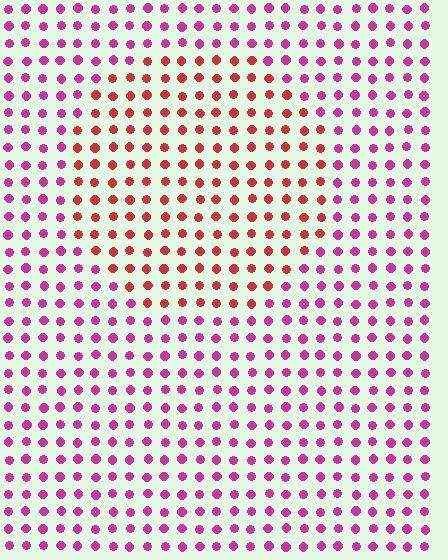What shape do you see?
I see a circle.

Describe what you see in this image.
The image is filled with small magenta elements in a uniform arrangement. A circle-shaped region is visible where the elements are tinted to a slightly different hue, forming a subtle color boundary.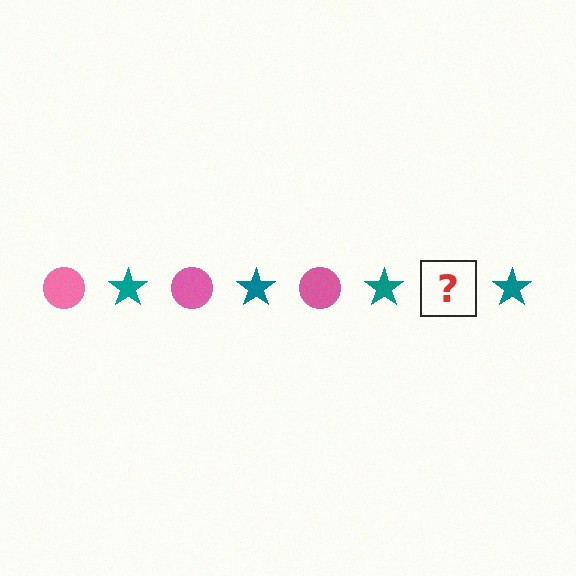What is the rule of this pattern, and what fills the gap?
The rule is that the pattern alternates between pink circle and teal star. The gap should be filled with a pink circle.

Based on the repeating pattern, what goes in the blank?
The blank should be a pink circle.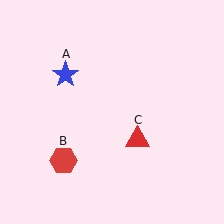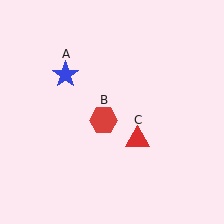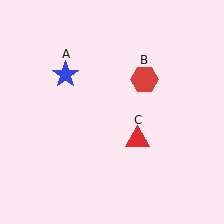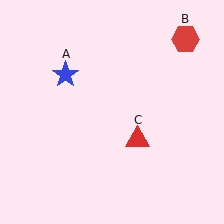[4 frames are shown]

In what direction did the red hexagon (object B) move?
The red hexagon (object B) moved up and to the right.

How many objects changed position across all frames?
1 object changed position: red hexagon (object B).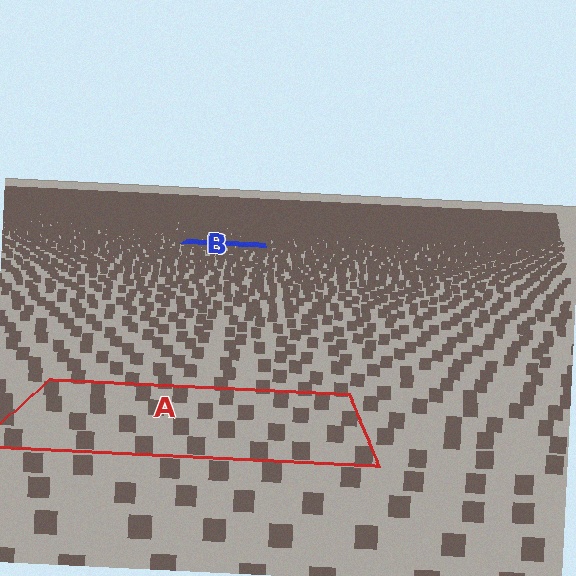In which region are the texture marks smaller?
The texture marks are smaller in region B, because it is farther away.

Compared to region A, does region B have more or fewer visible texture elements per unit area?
Region B has more texture elements per unit area — they are packed more densely because it is farther away.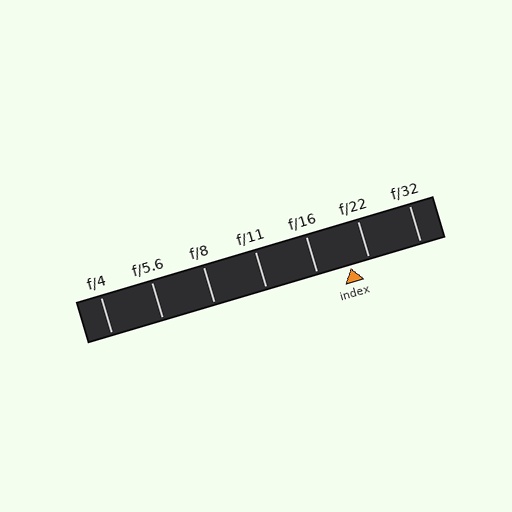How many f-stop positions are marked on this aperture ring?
There are 7 f-stop positions marked.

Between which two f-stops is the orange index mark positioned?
The index mark is between f/16 and f/22.